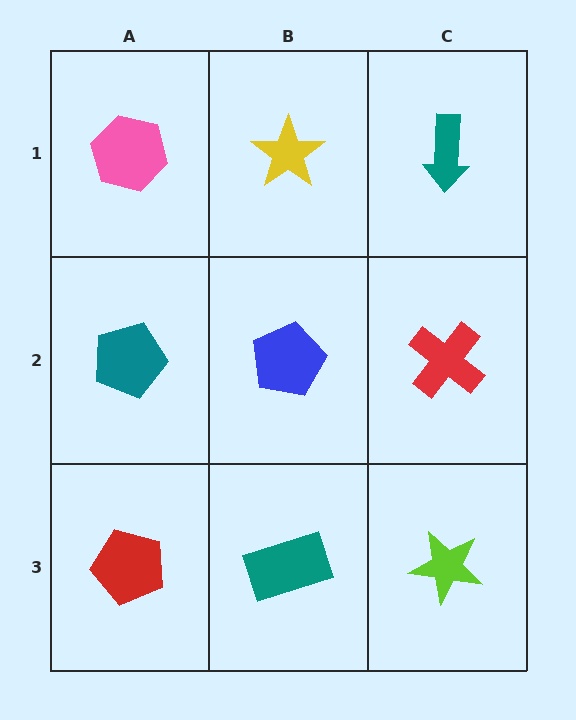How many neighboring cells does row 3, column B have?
3.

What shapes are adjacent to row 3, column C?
A red cross (row 2, column C), a teal rectangle (row 3, column B).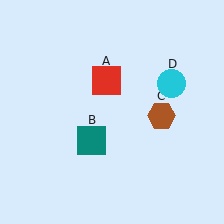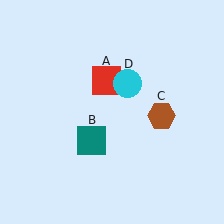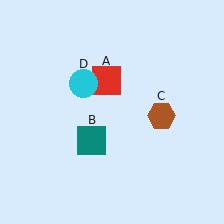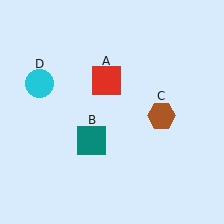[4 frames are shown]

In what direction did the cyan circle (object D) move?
The cyan circle (object D) moved left.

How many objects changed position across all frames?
1 object changed position: cyan circle (object D).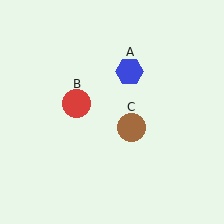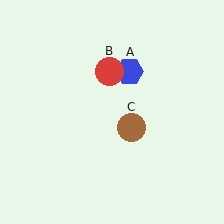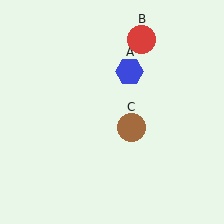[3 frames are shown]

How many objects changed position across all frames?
1 object changed position: red circle (object B).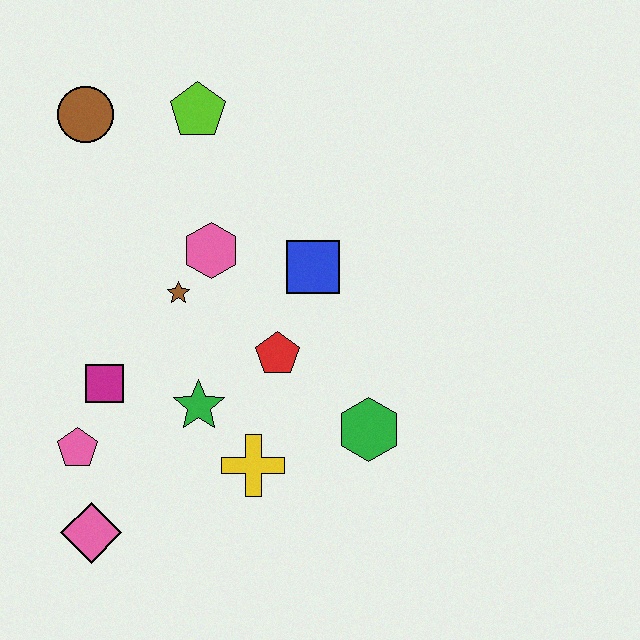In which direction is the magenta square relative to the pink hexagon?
The magenta square is below the pink hexagon.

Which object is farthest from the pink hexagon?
The pink diamond is farthest from the pink hexagon.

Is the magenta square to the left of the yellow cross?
Yes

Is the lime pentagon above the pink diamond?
Yes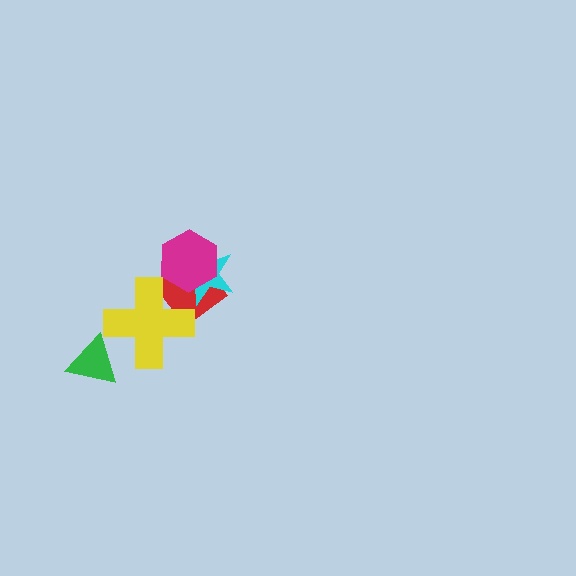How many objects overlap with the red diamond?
3 objects overlap with the red diamond.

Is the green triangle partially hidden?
No, no other shape covers it.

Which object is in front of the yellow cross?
The green triangle is in front of the yellow cross.